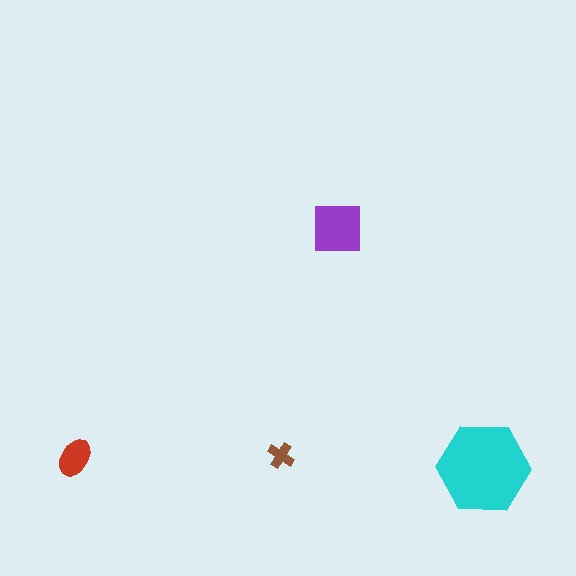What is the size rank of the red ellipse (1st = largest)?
3rd.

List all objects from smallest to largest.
The brown cross, the red ellipse, the purple square, the cyan hexagon.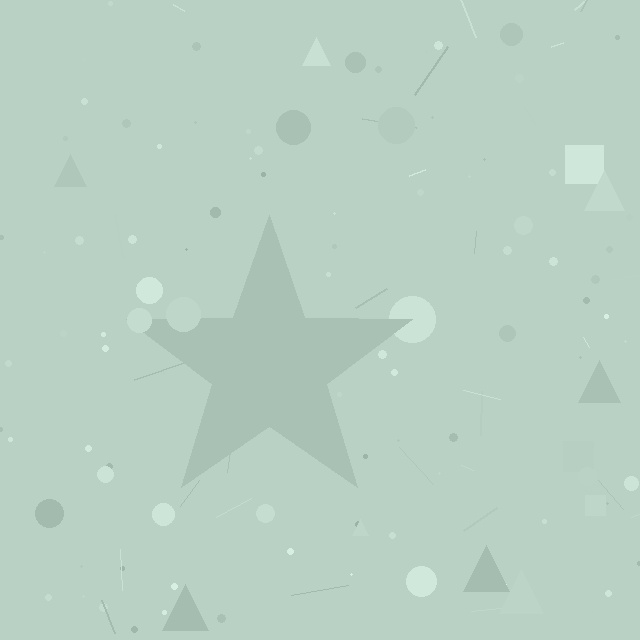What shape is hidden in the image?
A star is hidden in the image.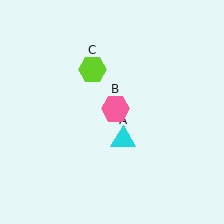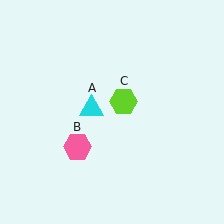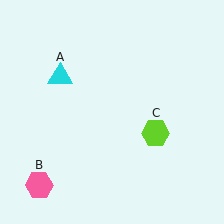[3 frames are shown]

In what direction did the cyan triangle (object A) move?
The cyan triangle (object A) moved up and to the left.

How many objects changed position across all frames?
3 objects changed position: cyan triangle (object A), pink hexagon (object B), lime hexagon (object C).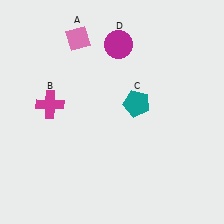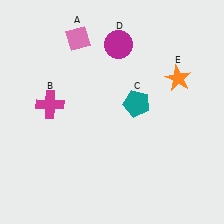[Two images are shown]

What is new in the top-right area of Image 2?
An orange star (E) was added in the top-right area of Image 2.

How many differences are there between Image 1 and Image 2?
There is 1 difference between the two images.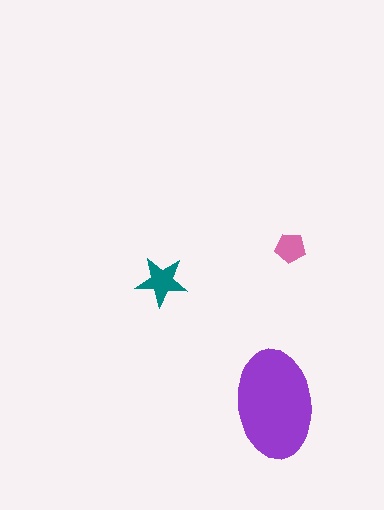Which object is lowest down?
The purple ellipse is bottommost.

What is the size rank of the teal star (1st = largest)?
2nd.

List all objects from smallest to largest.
The pink pentagon, the teal star, the purple ellipse.